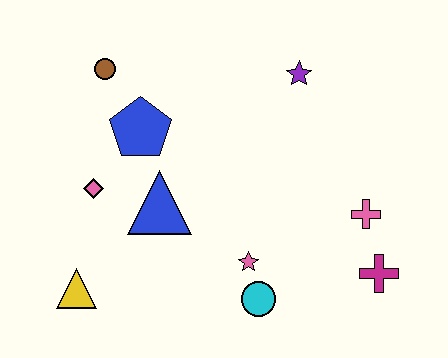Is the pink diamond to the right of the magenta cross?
No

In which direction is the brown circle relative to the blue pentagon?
The brown circle is above the blue pentagon.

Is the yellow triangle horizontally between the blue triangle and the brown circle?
No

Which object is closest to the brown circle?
The blue pentagon is closest to the brown circle.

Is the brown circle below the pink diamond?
No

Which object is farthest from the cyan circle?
The brown circle is farthest from the cyan circle.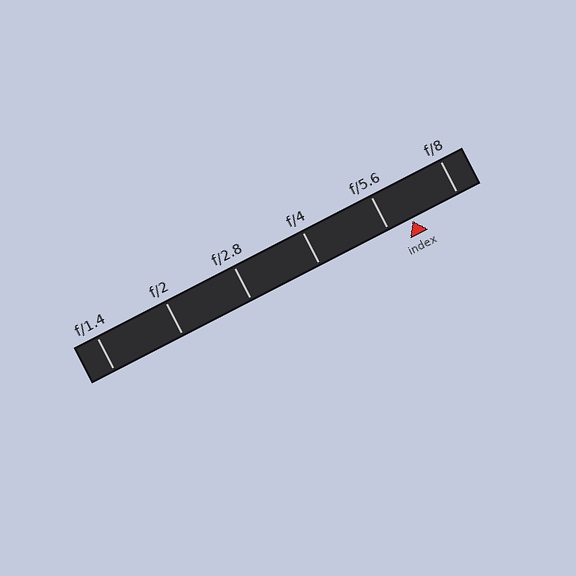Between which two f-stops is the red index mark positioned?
The index mark is between f/5.6 and f/8.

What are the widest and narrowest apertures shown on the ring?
The widest aperture shown is f/1.4 and the narrowest is f/8.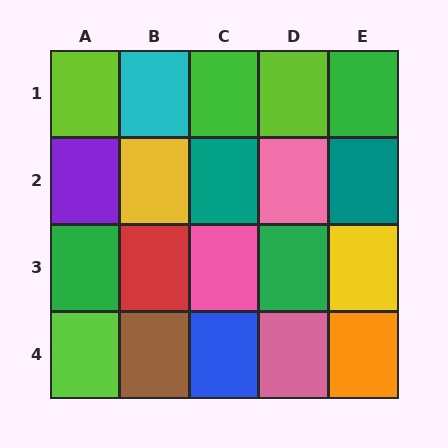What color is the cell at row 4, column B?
Brown.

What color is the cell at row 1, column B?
Cyan.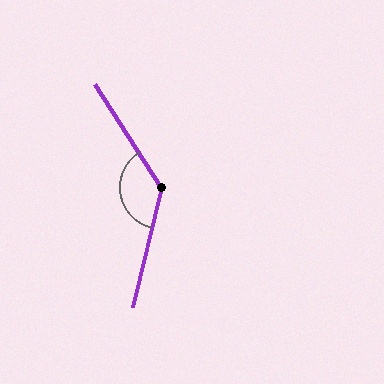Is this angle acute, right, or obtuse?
It is obtuse.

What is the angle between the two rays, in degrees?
Approximately 134 degrees.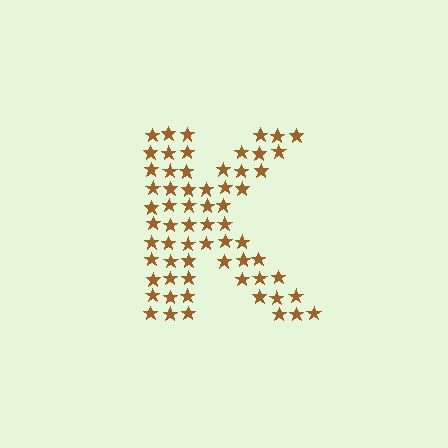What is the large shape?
The large shape is the letter K.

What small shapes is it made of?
It is made of small stars.